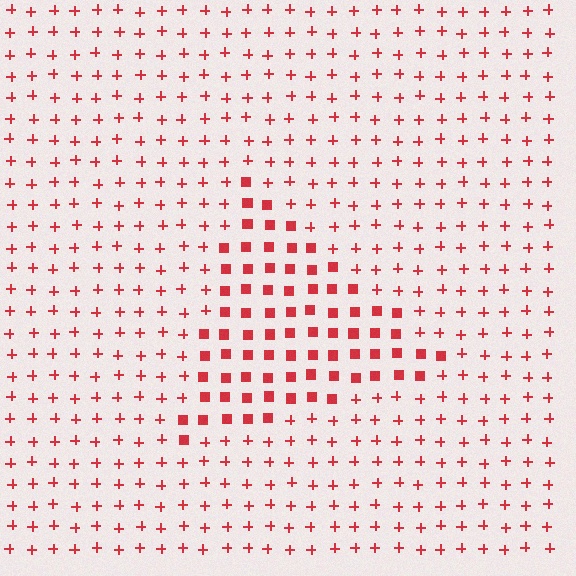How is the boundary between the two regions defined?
The boundary is defined by a change in element shape: squares inside vs. plus signs outside. All elements share the same color and spacing.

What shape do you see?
I see a triangle.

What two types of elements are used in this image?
The image uses squares inside the triangle region and plus signs outside it.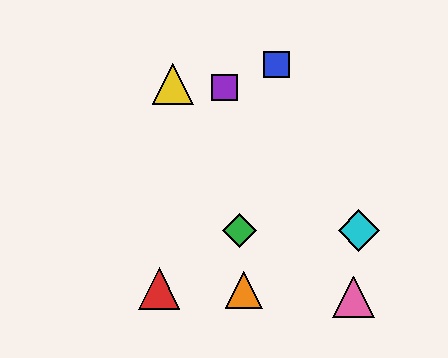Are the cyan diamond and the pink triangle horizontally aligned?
No, the cyan diamond is at y≈231 and the pink triangle is at y≈297.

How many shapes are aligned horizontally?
2 shapes (the green diamond, the cyan diamond) are aligned horizontally.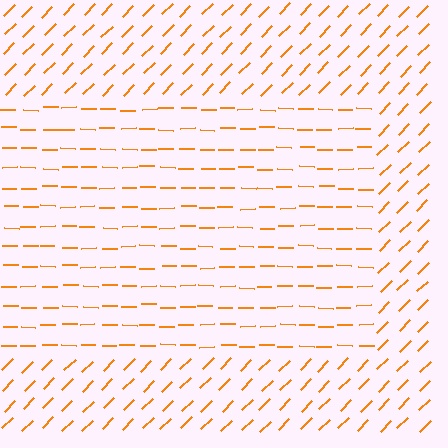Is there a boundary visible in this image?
Yes, there is a texture boundary formed by a change in line orientation.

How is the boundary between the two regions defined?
The boundary is defined purely by a change in line orientation (approximately 45 degrees difference). All lines are the same color and thickness.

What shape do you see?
I see a rectangle.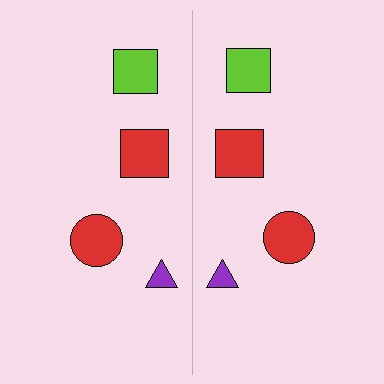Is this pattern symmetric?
Yes, this pattern has bilateral (reflection) symmetry.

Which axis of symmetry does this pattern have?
The pattern has a vertical axis of symmetry running through the center of the image.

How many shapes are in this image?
There are 8 shapes in this image.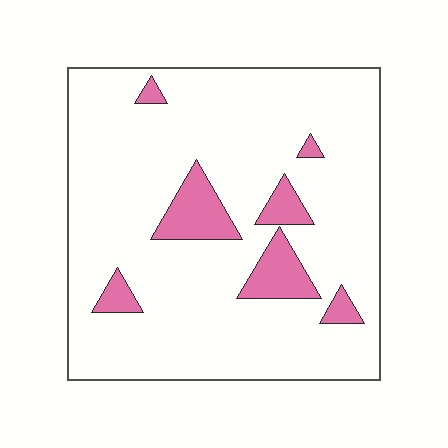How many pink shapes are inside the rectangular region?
7.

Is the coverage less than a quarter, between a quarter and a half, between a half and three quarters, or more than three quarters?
Less than a quarter.